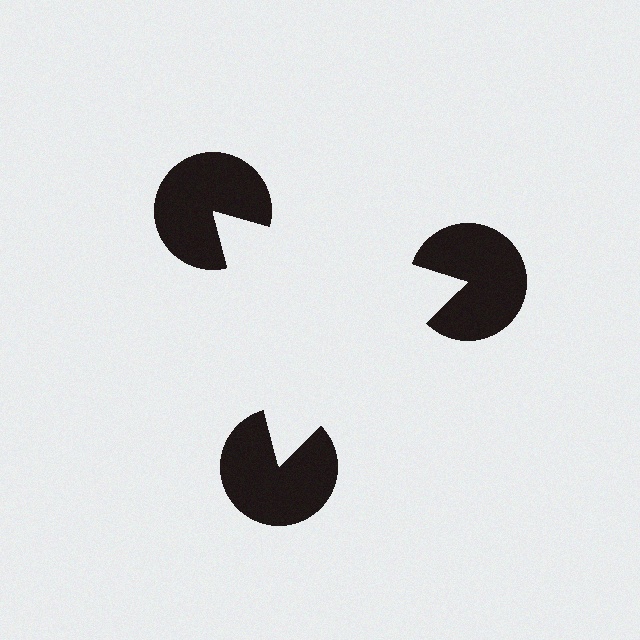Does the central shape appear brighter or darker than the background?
It typically appears slightly brighter than the background, even though no actual brightness change is drawn.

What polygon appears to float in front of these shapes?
An illusory triangle — its edges are inferred from the aligned wedge cuts in the pac-man discs, not physically drawn.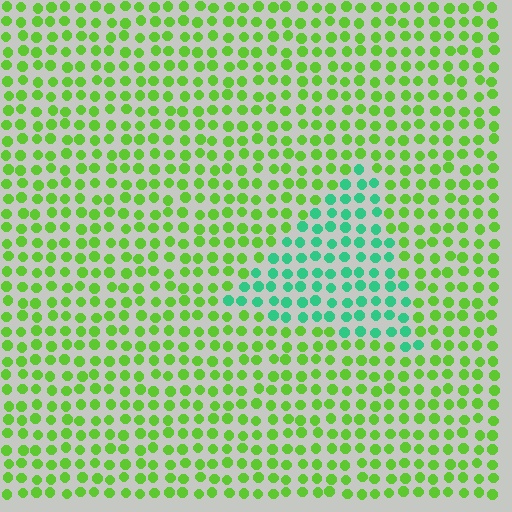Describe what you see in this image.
The image is filled with small lime elements in a uniform arrangement. A triangle-shaped region is visible where the elements are tinted to a slightly different hue, forming a subtle color boundary.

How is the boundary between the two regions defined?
The boundary is defined purely by a slight shift in hue (about 52 degrees). Spacing, size, and orientation are identical on both sides.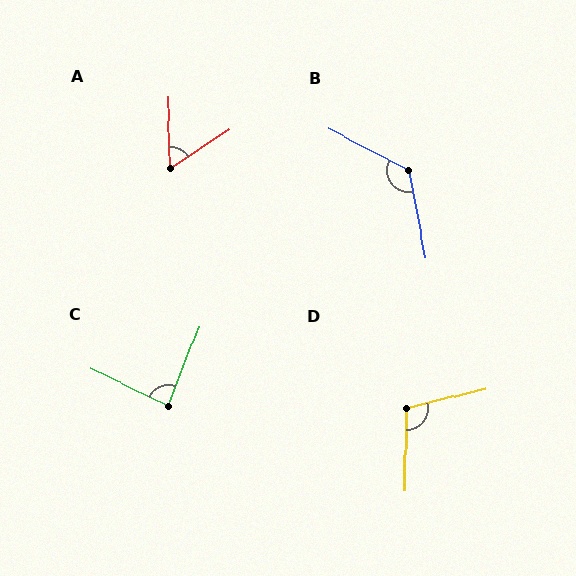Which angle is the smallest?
A, at approximately 58 degrees.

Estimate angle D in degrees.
Approximately 105 degrees.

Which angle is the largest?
B, at approximately 128 degrees.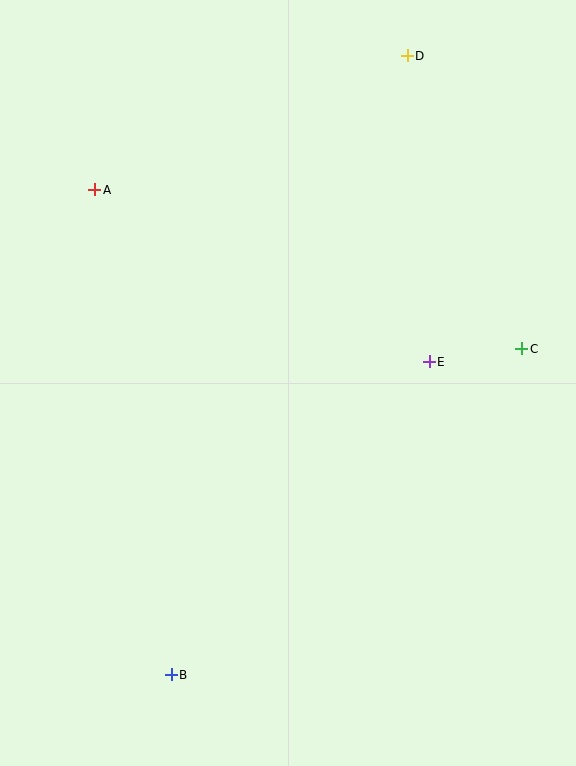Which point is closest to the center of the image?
Point E at (429, 362) is closest to the center.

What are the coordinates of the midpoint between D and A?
The midpoint between D and A is at (251, 123).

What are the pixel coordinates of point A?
Point A is at (95, 190).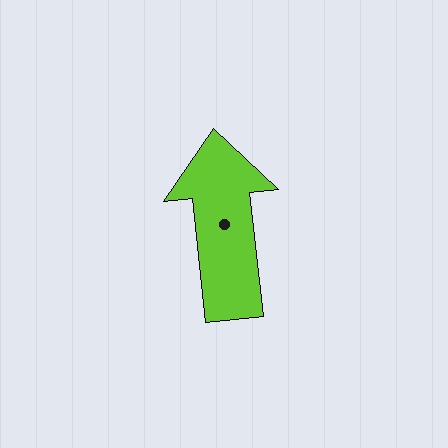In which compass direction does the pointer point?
North.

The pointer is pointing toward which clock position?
Roughly 12 o'clock.